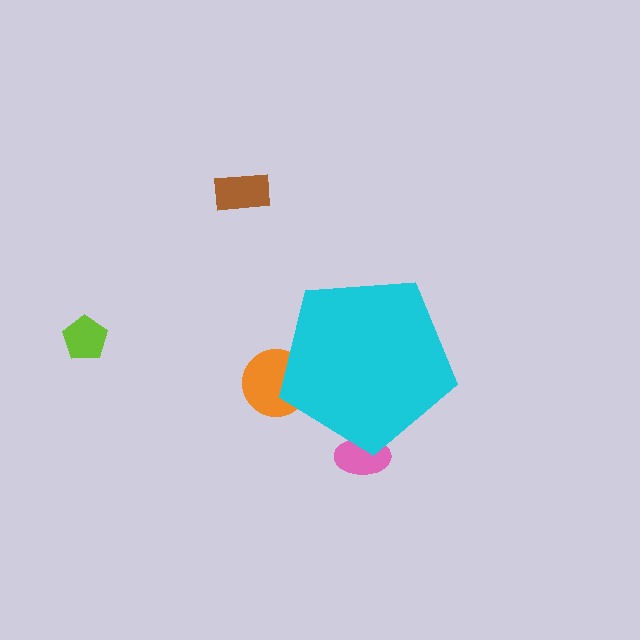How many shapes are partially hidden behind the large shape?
2 shapes are partially hidden.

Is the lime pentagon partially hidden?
No, the lime pentagon is fully visible.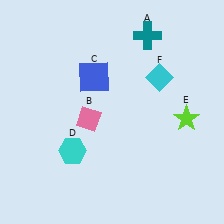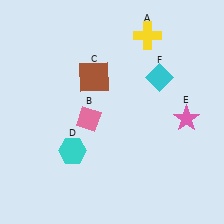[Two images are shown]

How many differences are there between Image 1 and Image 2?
There are 3 differences between the two images.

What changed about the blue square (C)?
In Image 1, C is blue. In Image 2, it changed to brown.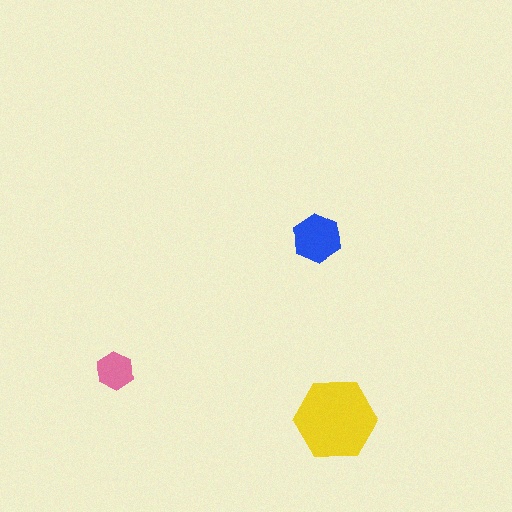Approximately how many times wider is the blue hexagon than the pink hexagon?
About 1.5 times wider.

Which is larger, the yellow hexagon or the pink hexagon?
The yellow one.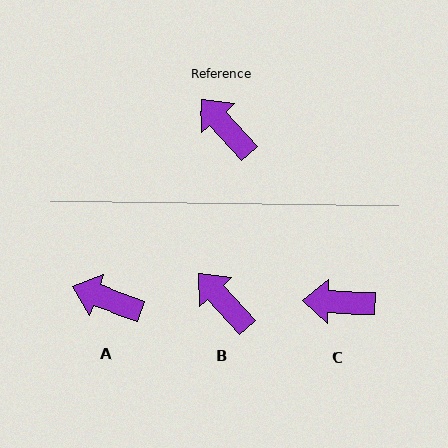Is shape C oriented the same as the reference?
No, it is off by about 47 degrees.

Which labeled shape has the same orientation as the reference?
B.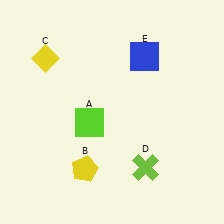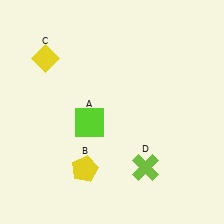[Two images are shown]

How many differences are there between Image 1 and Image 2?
There is 1 difference between the two images.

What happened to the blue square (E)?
The blue square (E) was removed in Image 2. It was in the top-right area of Image 1.